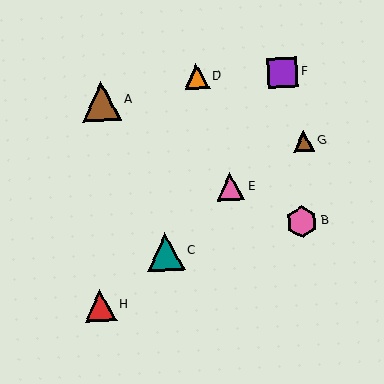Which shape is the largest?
The brown triangle (labeled A) is the largest.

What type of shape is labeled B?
Shape B is a pink hexagon.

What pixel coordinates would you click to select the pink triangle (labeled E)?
Click at (230, 187) to select the pink triangle E.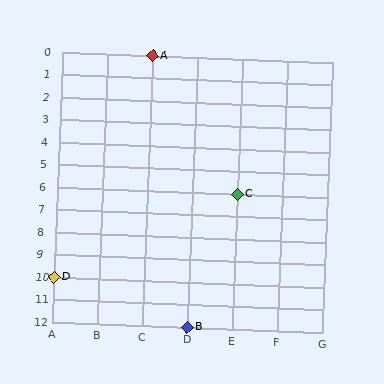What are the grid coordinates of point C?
Point C is at grid coordinates (E, 6).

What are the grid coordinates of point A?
Point A is at grid coordinates (C, 0).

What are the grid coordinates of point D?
Point D is at grid coordinates (A, 10).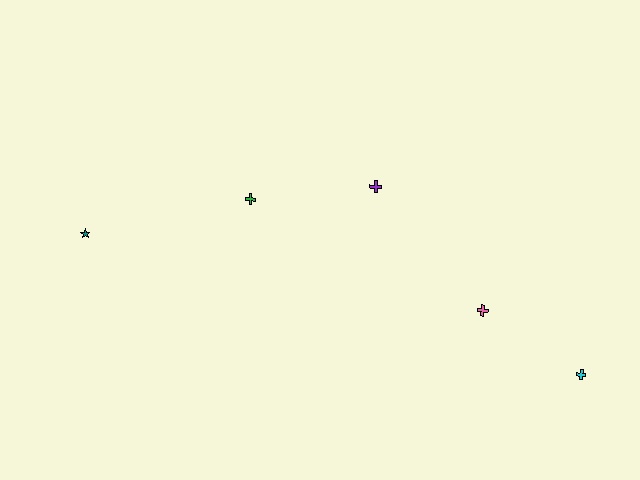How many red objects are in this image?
There are no red objects.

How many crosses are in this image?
There are 4 crosses.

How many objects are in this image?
There are 5 objects.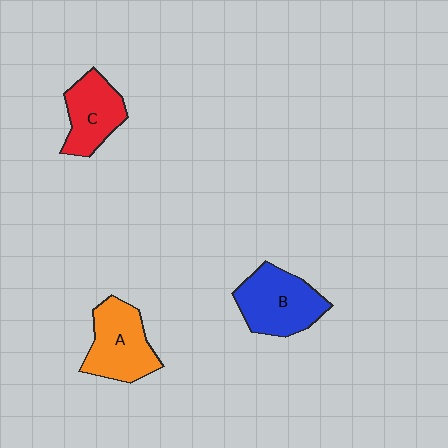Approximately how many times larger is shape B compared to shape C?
Approximately 1.3 times.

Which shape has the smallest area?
Shape C (red).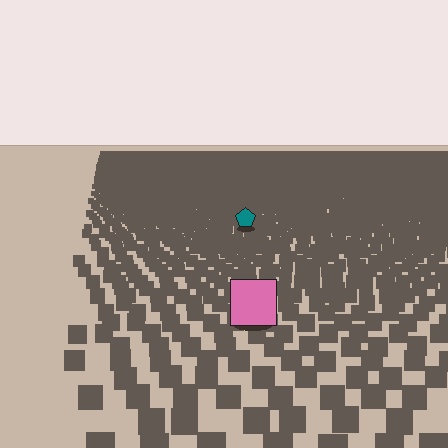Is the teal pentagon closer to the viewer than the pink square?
No. The pink square is closer — you can tell from the texture gradient: the ground texture is coarser near it.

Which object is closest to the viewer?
The pink square is closest. The texture marks near it are larger and more spread out.